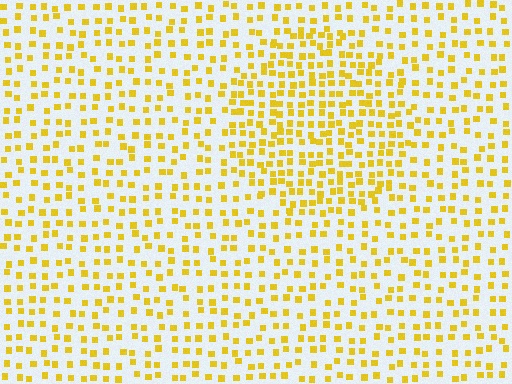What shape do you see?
I see a circle.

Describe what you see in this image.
The image contains small yellow elements arranged at two different densities. A circle-shaped region is visible where the elements are more densely packed than the surrounding area.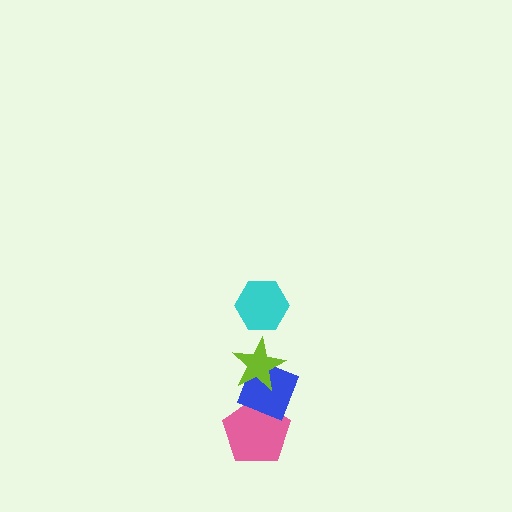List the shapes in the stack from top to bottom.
From top to bottom: the cyan hexagon, the lime star, the blue diamond, the pink pentagon.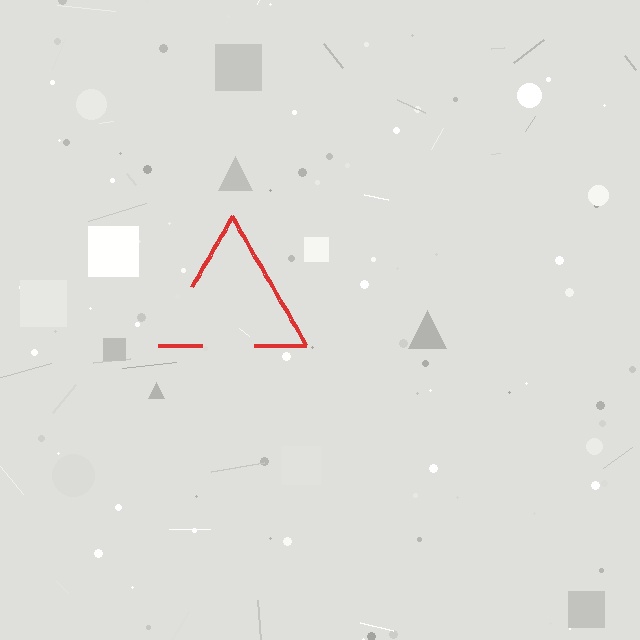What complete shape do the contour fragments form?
The contour fragments form a triangle.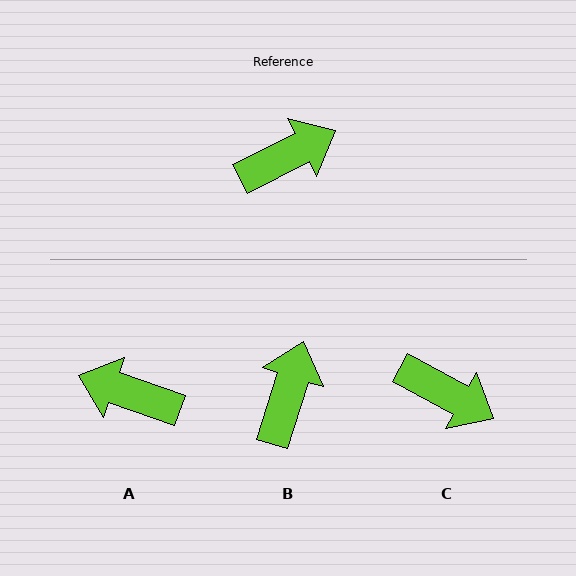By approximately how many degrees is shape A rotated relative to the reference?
Approximately 134 degrees counter-clockwise.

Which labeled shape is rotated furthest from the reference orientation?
A, about 134 degrees away.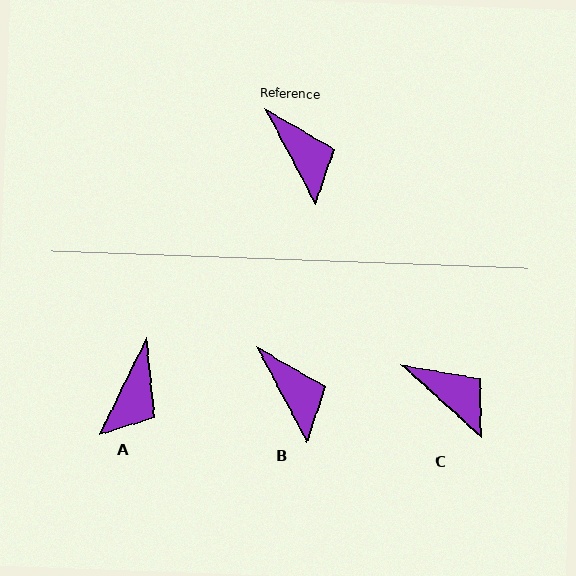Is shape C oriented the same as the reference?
No, it is off by about 20 degrees.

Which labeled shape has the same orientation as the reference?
B.